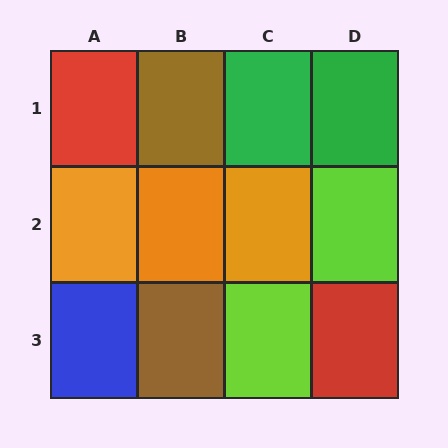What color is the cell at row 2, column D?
Lime.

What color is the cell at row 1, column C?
Green.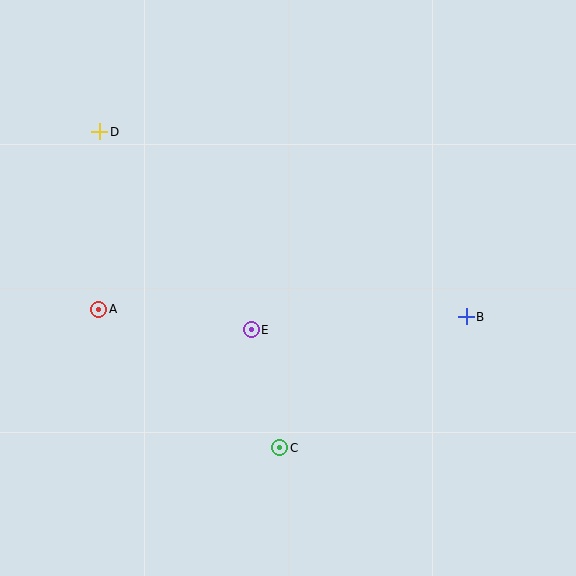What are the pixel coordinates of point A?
Point A is at (99, 309).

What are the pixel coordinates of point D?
Point D is at (100, 132).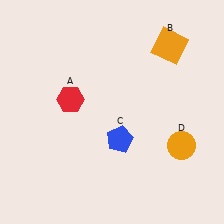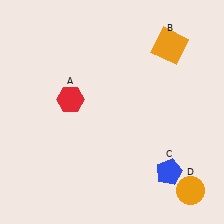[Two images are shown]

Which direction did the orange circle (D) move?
The orange circle (D) moved down.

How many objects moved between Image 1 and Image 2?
2 objects moved between the two images.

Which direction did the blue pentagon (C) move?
The blue pentagon (C) moved right.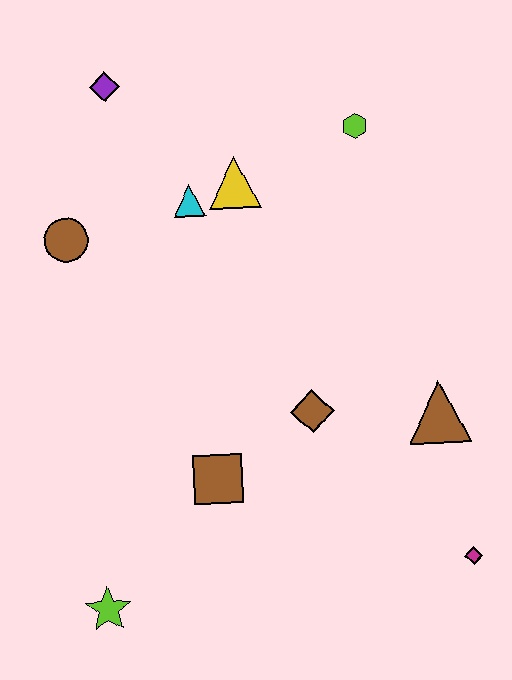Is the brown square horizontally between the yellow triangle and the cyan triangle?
Yes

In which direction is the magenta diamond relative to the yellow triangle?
The magenta diamond is below the yellow triangle.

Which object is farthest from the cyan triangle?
The magenta diamond is farthest from the cyan triangle.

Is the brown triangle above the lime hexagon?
No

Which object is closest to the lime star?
The brown square is closest to the lime star.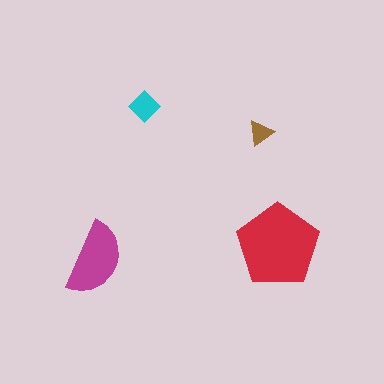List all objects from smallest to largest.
The brown triangle, the cyan diamond, the magenta semicircle, the red pentagon.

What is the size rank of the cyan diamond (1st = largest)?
3rd.